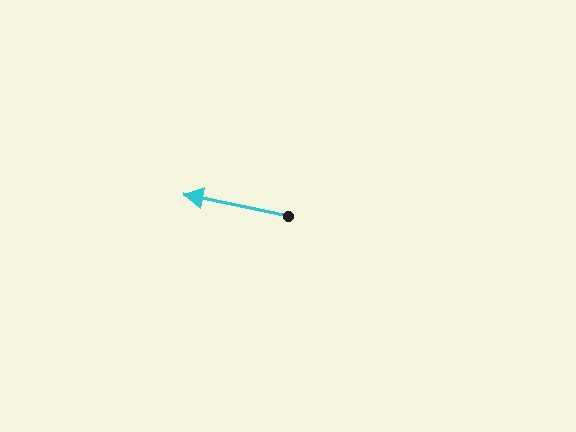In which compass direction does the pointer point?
West.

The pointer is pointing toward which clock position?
Roughly 9 o'clock.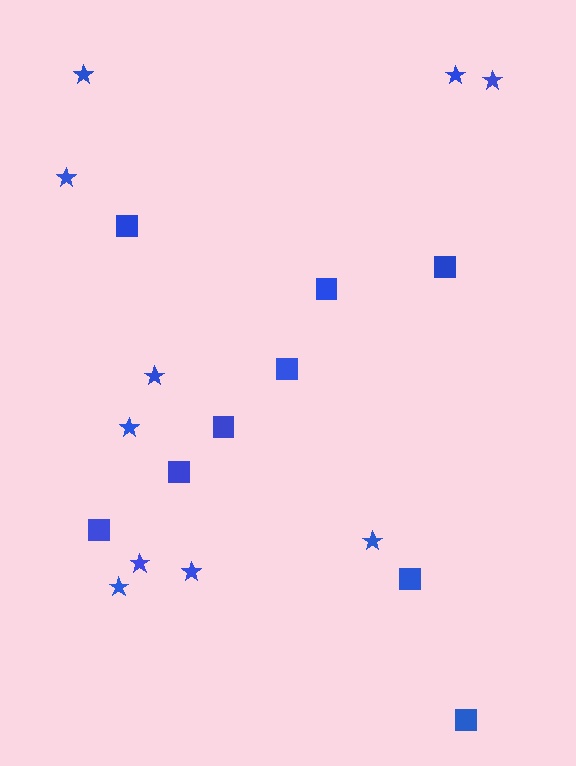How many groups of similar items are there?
There are 2 groups: one group of squares (9) and one group of stars (10).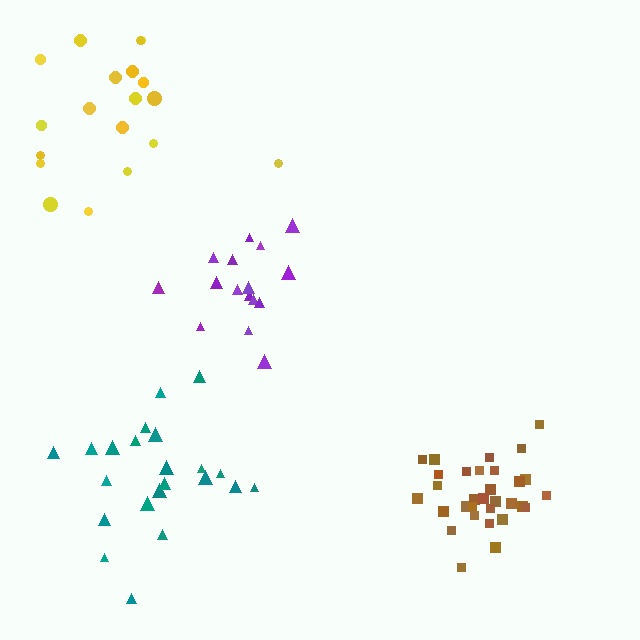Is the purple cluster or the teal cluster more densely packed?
Purple.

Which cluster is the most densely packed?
Brown.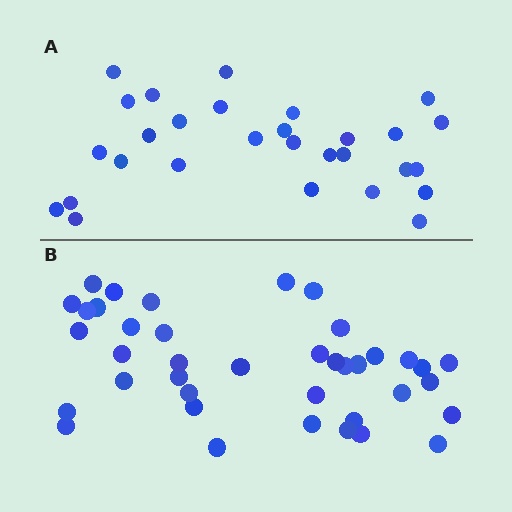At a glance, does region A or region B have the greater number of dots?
Region B (the bottom region) has more dots.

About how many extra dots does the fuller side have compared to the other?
Region B has roughly 10 or so more dots than region A.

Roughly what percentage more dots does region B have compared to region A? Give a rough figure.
About 35% more.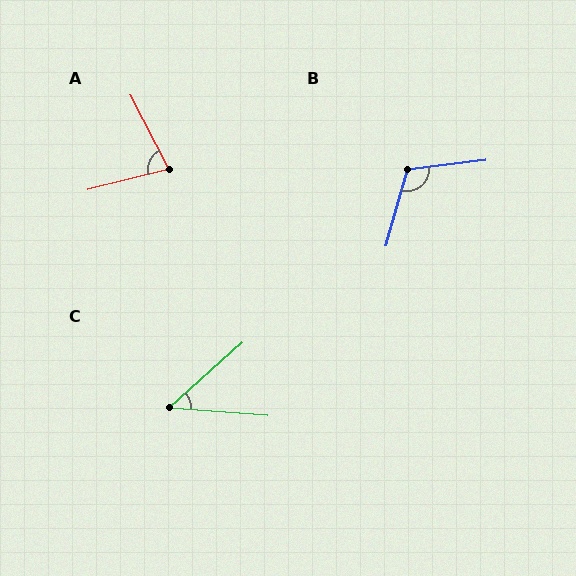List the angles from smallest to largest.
C (46°), A (77°), B (113°).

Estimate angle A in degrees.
Approximately 77 degrees.